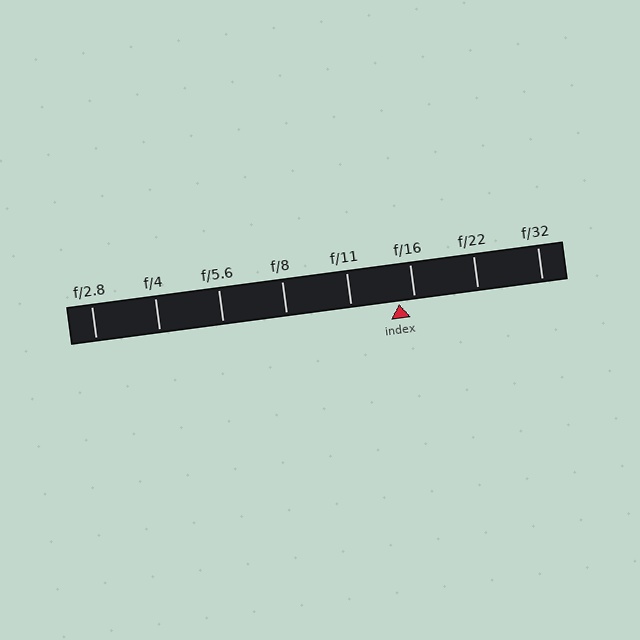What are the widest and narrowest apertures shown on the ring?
The widest aperture shown is f/2.8 and the narrowest is f/32.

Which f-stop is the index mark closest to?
The index mark is closest to f/16.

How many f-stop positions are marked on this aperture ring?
There are 8 f-stop positions marked.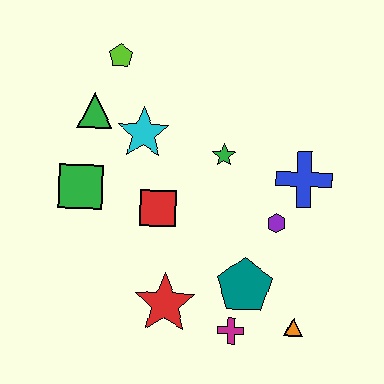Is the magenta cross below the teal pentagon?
Yes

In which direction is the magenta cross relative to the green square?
The magenta cross is to the right of the green square.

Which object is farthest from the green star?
The orange triangle is farthest from the green star.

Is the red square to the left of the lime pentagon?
No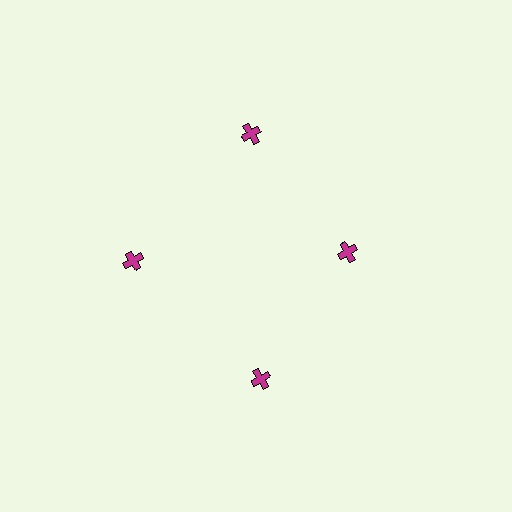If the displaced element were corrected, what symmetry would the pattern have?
It would have 4-fold rotational symmetry — the pattern would map onto itself every 90 degrees.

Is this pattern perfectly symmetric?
No. The 4 magenta crosses are arranged in a ring, but one element near the 3 o'clock position is pulled inward toward the center, breaking the 4-fold rotational symmetry.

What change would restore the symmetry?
The symmetry would be restored by moving it outward, back onto the ring so that all 4 crosses sit at equal angles and equal distance from the center.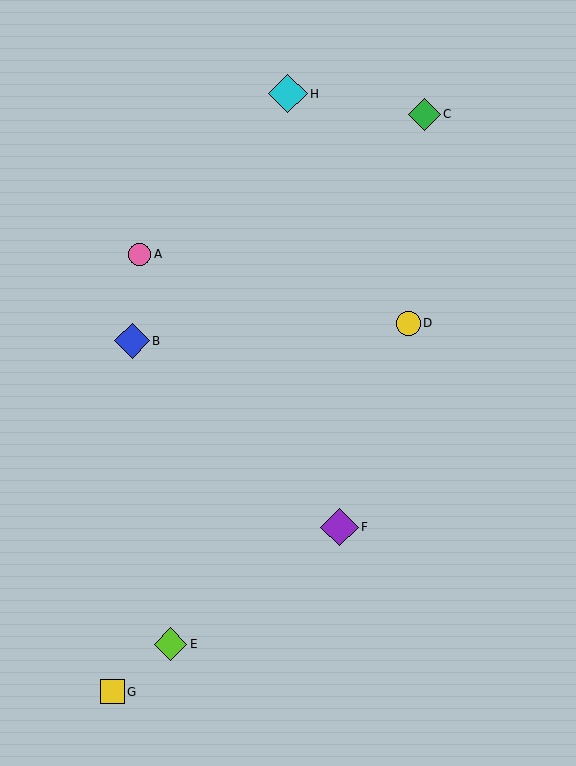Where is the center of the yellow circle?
The center of the yellow circle is at (408, 323).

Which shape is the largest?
The cyan diamond (labeled H) is the largest.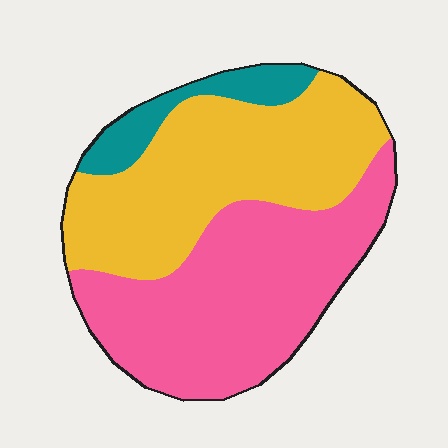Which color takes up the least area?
Teal, at roughly 10%.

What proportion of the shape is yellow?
Yellow covers about 45% of the shape.